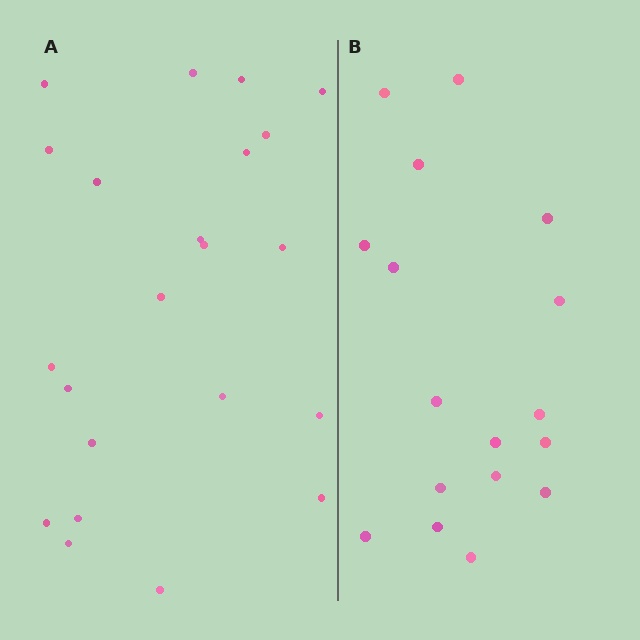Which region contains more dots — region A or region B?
Region A (the left region) has more dots.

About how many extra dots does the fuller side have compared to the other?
Region A has about 5 more dots than region B.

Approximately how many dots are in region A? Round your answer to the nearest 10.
About 20 dots. (The exact count is 22, which rounds to 20.)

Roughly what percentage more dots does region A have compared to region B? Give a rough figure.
About 30% more.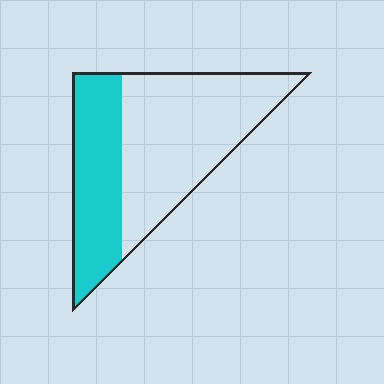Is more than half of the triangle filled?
No.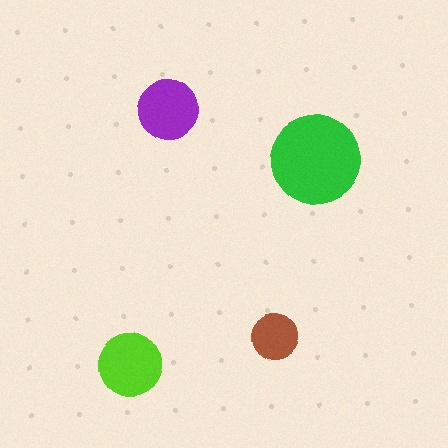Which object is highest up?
The purple circle is topmost.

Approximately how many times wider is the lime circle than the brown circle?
About 1.5 times wider.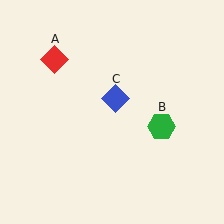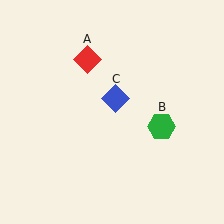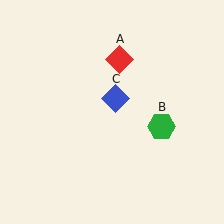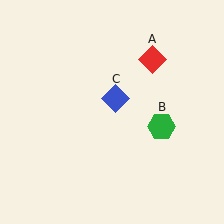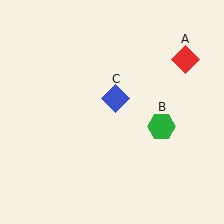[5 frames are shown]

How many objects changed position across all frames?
1 object changed position: red diamond (object A).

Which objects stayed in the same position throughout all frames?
Green hexagon (object B) and blue diamond (object C) remained stationary.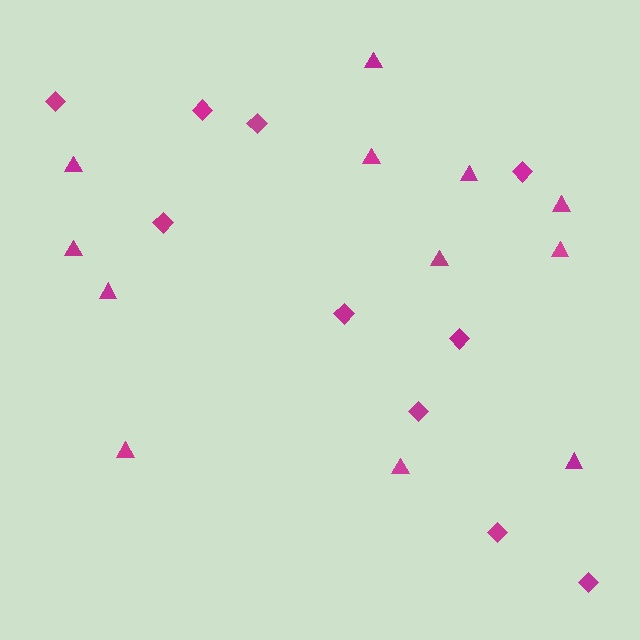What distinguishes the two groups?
There are 2 groups: one group of diamonds (10) and one group of triangles (12).